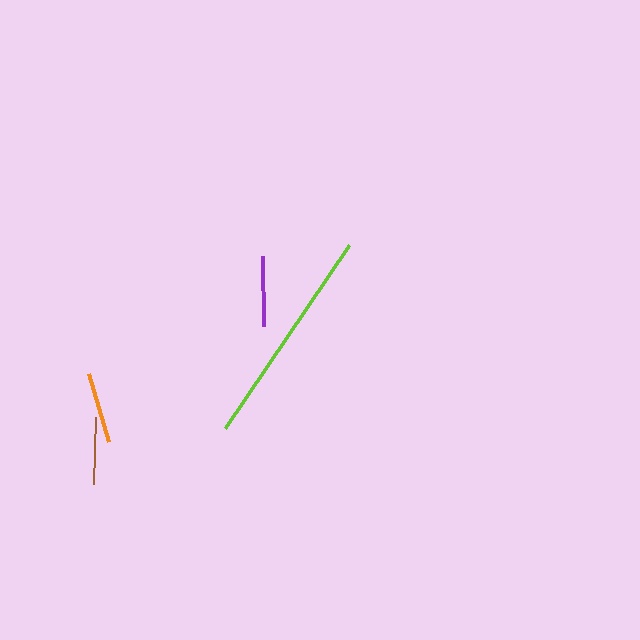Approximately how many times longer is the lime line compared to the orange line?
The lime line is approximately 3.1 times the length of the orange line.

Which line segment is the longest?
The lime line is the longest at approximately 221 pixels.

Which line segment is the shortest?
The brown line is the shortest at approximately 68 pixels.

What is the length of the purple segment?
The purple segment is approximately 70 pixels long.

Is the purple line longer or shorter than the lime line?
The lime line is longer than the purple line.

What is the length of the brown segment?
The brown segment is approximately 68 pixels long.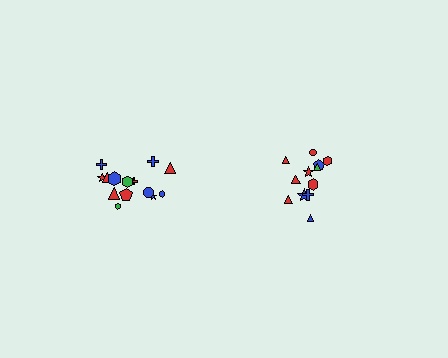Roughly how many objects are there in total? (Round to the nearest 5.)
Roughly 25 objects in total.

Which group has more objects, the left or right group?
The left group.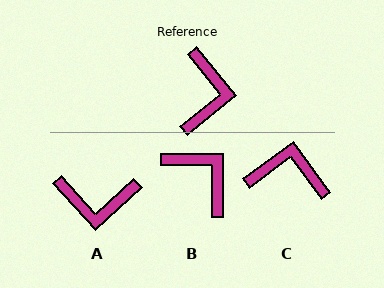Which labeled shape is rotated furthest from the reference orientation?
C, about 87 degrees away.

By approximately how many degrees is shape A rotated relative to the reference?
Approximately 87 degrees clockwise.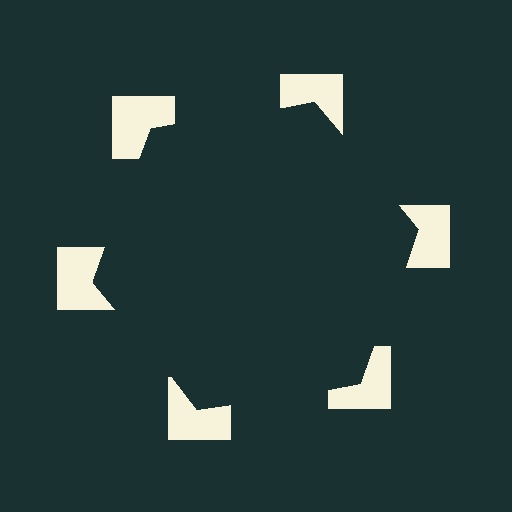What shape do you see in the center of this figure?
An illusory hexagon — its edges are inferred from the aligned wedge cuts in the notched squares, not physically drawn.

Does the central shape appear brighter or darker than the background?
It typically appears slightly darker than the background, even though no actual brightness change is drawn.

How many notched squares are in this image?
There are 6 — one at each vertex of the illusory hexagon.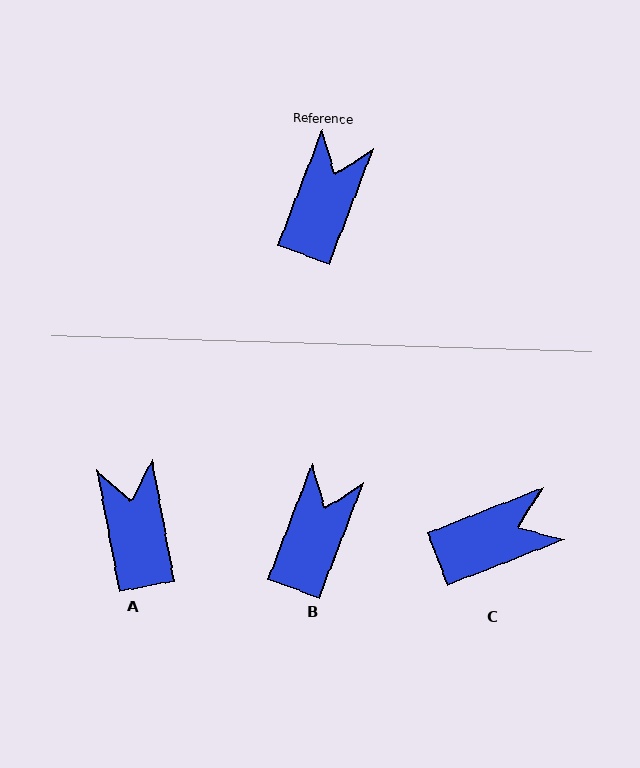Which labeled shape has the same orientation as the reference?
B.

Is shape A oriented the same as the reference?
No, it is off by about 32 degrees.